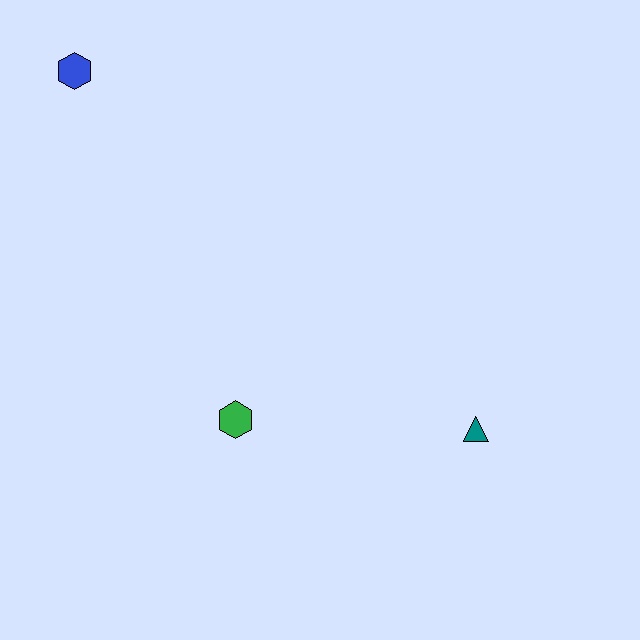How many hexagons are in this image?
There are 2 hexagons.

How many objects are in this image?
There are 3 objects.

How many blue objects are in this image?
There is 1 blue object.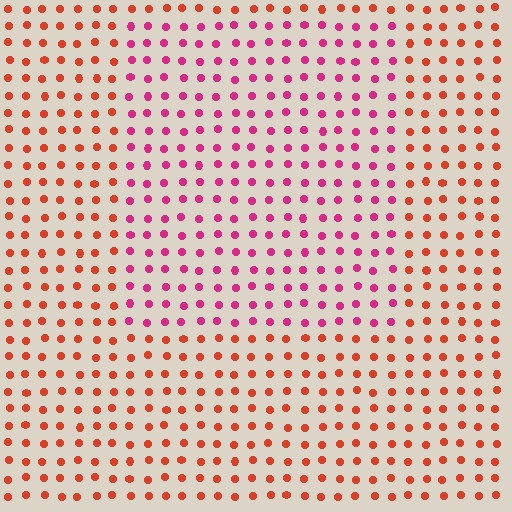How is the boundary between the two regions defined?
The boundary is defined purely by a slight shift in hue (about 40 degrees). Spacing, size, and orientation are identical on both sides.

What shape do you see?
I see a rectangle.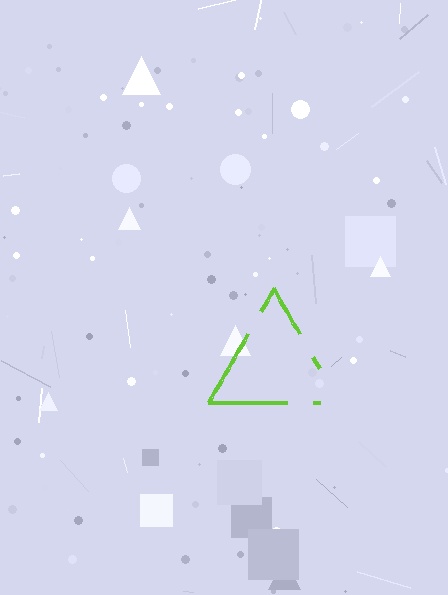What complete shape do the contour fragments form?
The contour fragments form a triangle.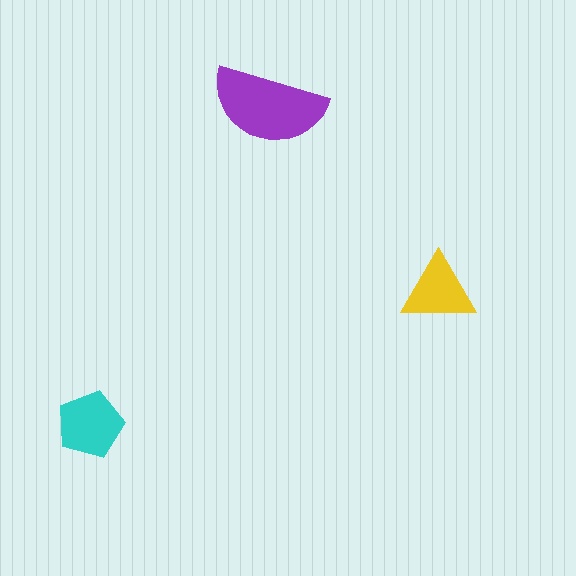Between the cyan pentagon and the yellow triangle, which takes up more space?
The cyan pentagon.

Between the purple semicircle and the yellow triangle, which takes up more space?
The purple semicircle.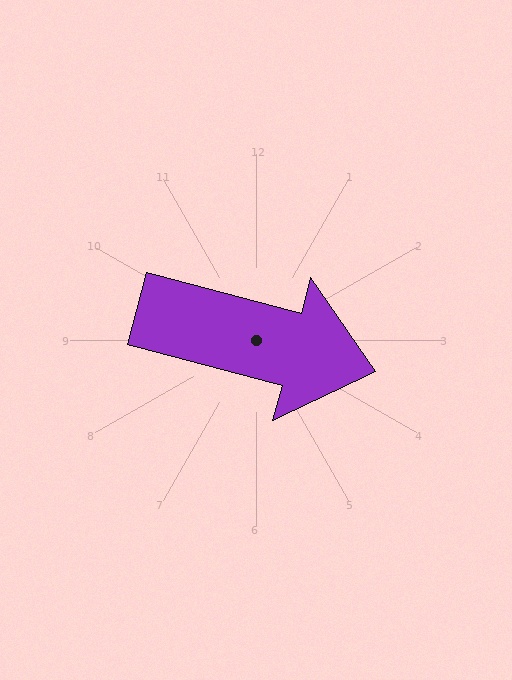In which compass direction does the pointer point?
East.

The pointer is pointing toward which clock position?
Roughly 3 o'clock.